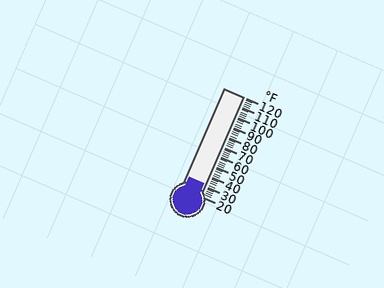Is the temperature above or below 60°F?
The temperature is below 60°F.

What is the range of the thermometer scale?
The thermometer scale ranges from 20°F to 120°F.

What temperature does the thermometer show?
The thermometer shows approximately 32°F.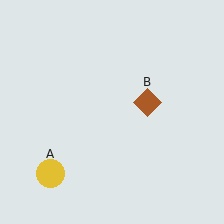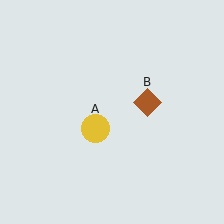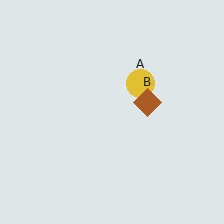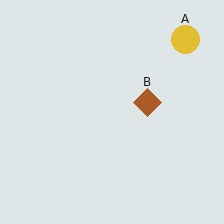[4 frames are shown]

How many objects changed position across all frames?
1 object changed position: yellow circle (object A).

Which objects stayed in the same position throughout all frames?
Brown diamond (object B) remained stationary.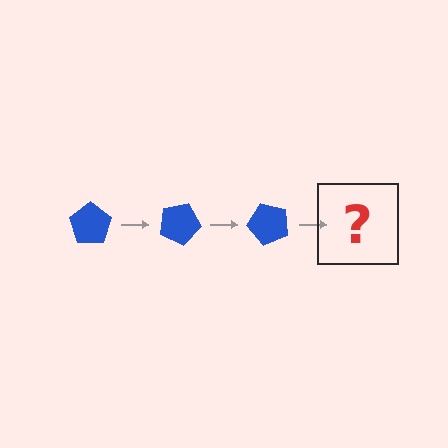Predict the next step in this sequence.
The next step is a blue pentagon rotated 75 degrees.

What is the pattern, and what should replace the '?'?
The pattern is that the pentagon rotates 25 degrees each step. The '?' should be a blue pentagon rotated 75 degrees.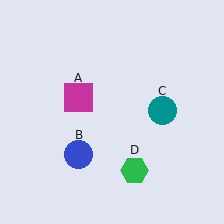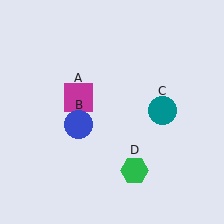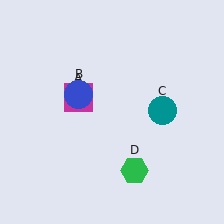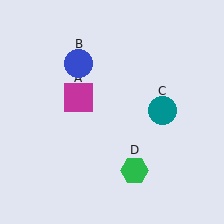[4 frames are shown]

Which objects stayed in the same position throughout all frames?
Magenta square (object A) and teal circle (object C) and green hexagon (object D) remained stationary.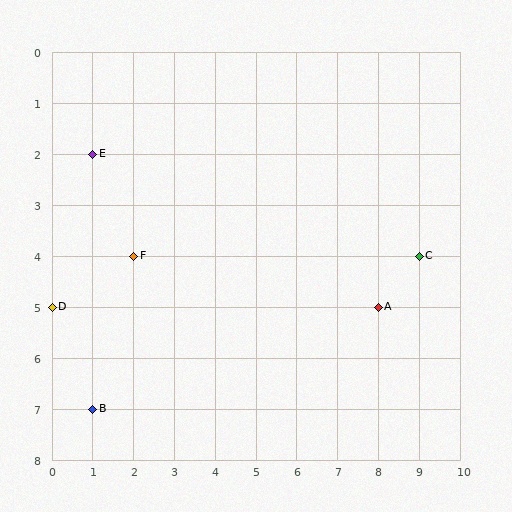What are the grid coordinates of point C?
Point C is at grid coordinates (9, 4).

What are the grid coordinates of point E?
Point E is at grid coordinates (1, 2).